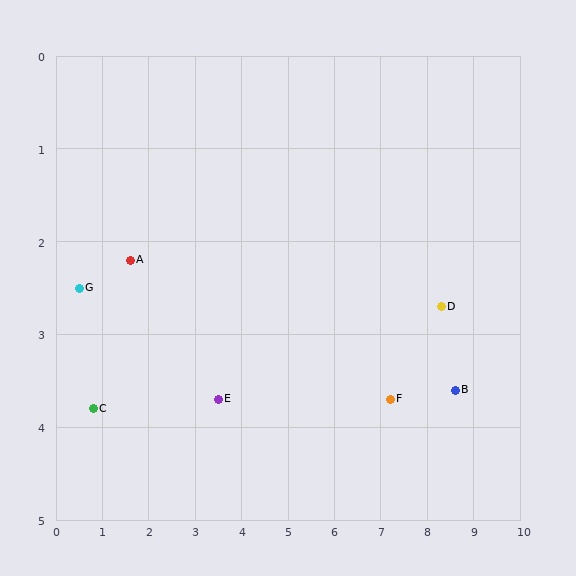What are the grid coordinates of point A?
Point A is at approximately (1.6, 2.2).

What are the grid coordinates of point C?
Point C is at approximately (0.8, 3.8).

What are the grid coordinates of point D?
Point D is at approximately (8.3, 2.7).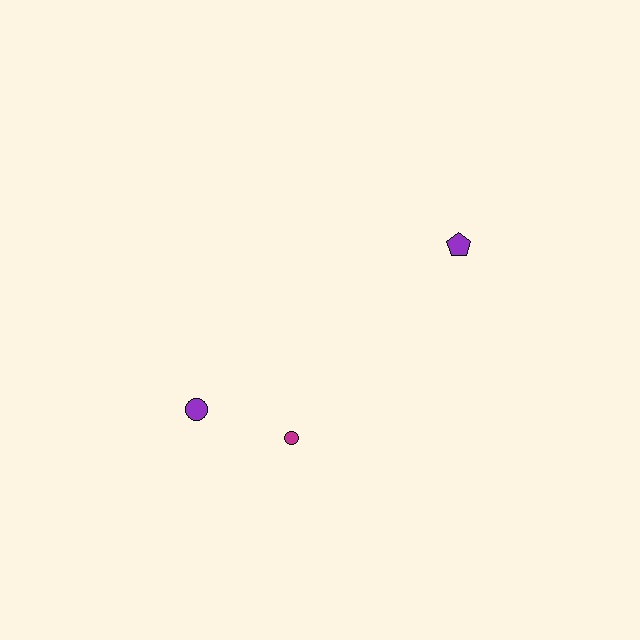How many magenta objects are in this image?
There is 1 magenta object.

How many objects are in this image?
There are 3 objects.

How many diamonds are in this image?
There are no diamonds.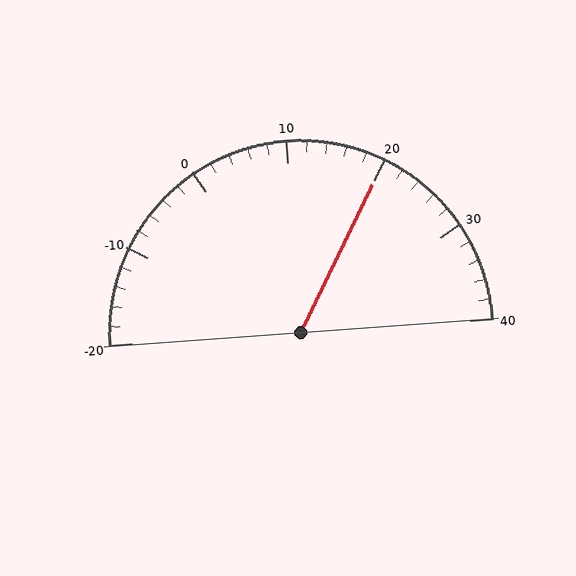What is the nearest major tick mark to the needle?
The nearest major tick mark is 20.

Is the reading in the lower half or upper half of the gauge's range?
The reading is in the upper half of the range (-20 to 40).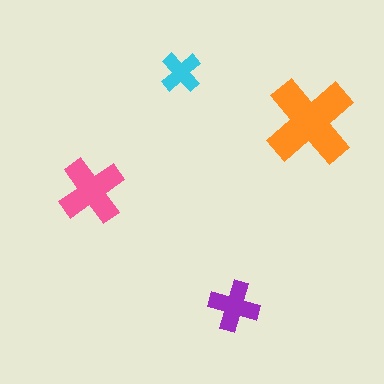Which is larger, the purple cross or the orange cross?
The orange one.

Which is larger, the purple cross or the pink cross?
The pink one.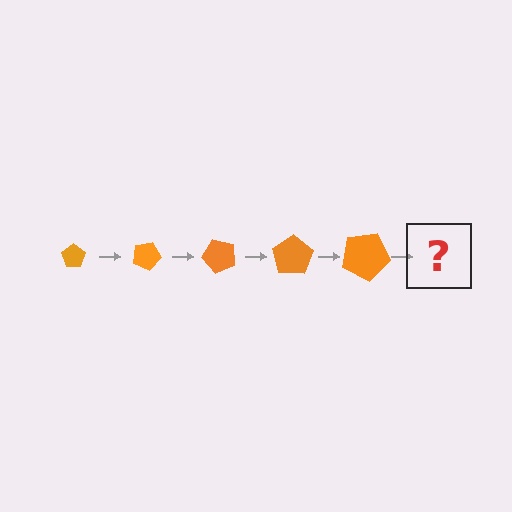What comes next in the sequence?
The next element should be a pentagon, larger than the previous one and rotated 125 degrees from the start.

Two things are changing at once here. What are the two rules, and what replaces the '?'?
The two rules are that the pentagon grows larger each step and it rotates 25 degrees each step. The '?' should be a pentagon, larger than the previous one and rotated 125 degrees from the start.